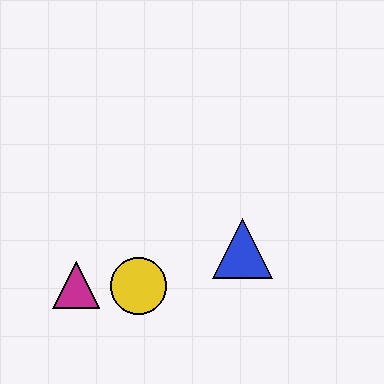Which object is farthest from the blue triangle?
The magenta triangle is farthest from the blue triangle.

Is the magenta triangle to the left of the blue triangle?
Yes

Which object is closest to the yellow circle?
The magenta triangle is closest to the yellow circle.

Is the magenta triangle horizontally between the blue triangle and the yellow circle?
No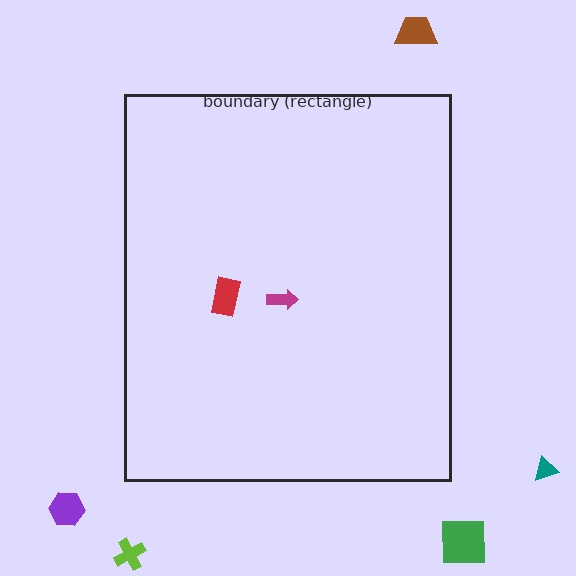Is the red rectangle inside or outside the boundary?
Inside.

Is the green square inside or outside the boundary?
Outside.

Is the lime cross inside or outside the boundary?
Outside.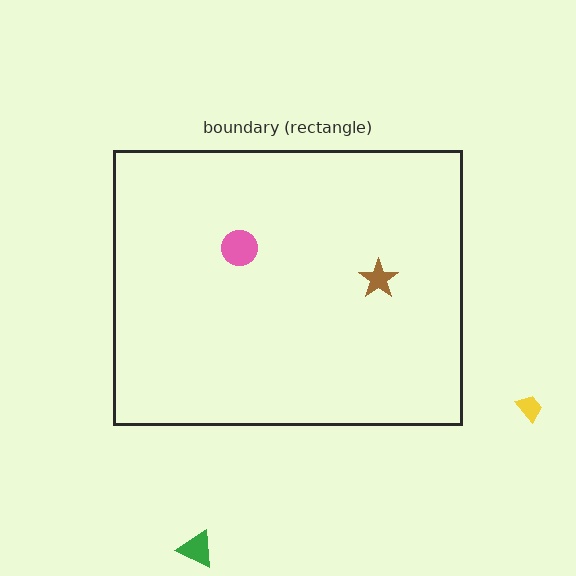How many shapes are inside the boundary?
2 inside, 2 outside.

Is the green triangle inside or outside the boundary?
Outside.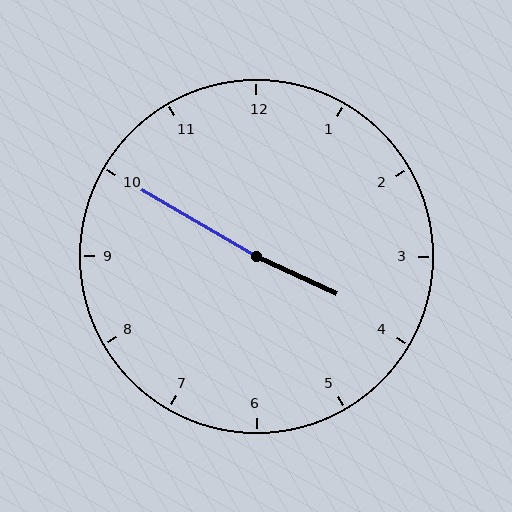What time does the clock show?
3:50.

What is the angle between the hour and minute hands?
Approximately 175 degrees.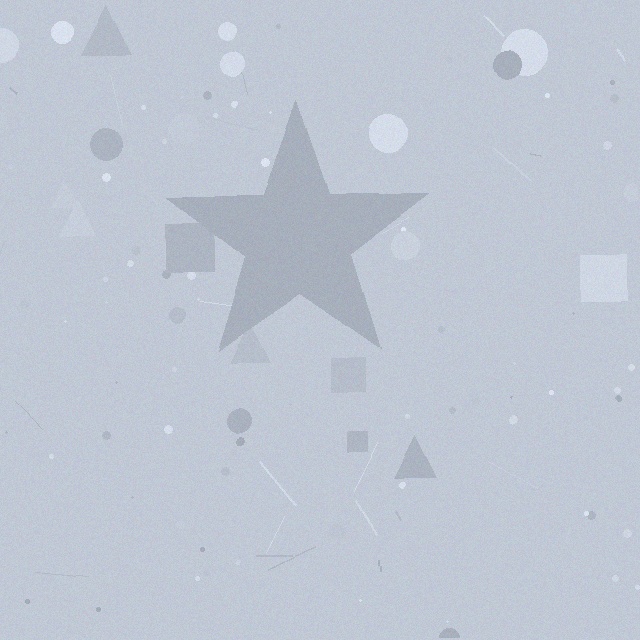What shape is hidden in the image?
A star is hidden in the image.